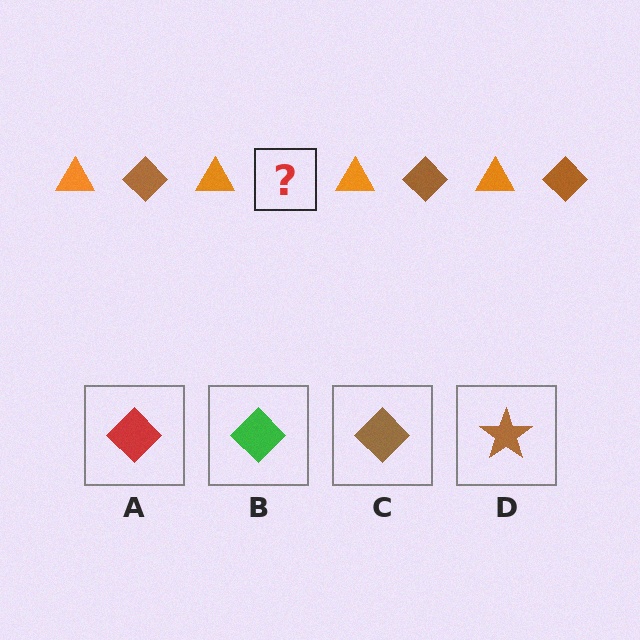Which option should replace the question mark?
Option C.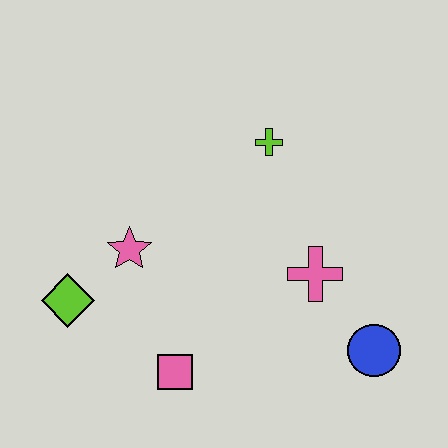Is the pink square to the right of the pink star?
Yes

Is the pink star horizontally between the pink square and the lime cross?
No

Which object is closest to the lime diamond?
The pink star is closest to the lime diamond.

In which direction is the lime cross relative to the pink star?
The lime cross is to the right of the pink star.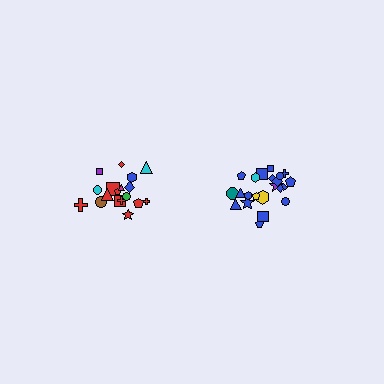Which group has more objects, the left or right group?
The right group.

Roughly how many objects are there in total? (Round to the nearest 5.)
Roughly 40 objects in total.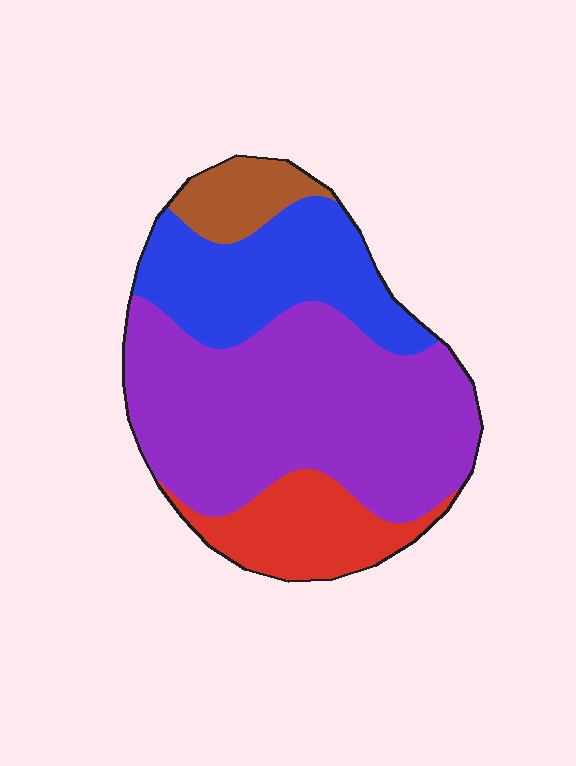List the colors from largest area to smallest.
From largest to smallest: purple, blue, red, brown.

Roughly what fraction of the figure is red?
Red takes up less than a quarter of the figure.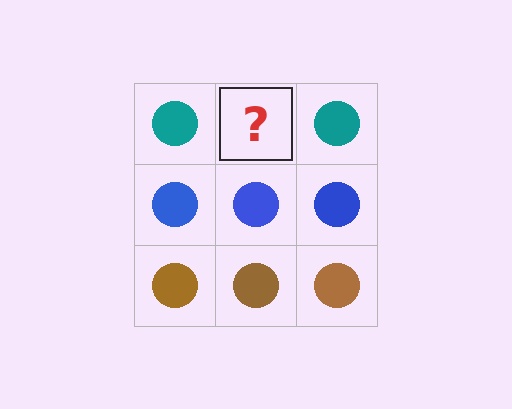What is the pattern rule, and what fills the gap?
The rule is that each row has a consistent color. The gap should be filled with a teal circle.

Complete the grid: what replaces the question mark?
The question mark should be replaced with a teal circle.